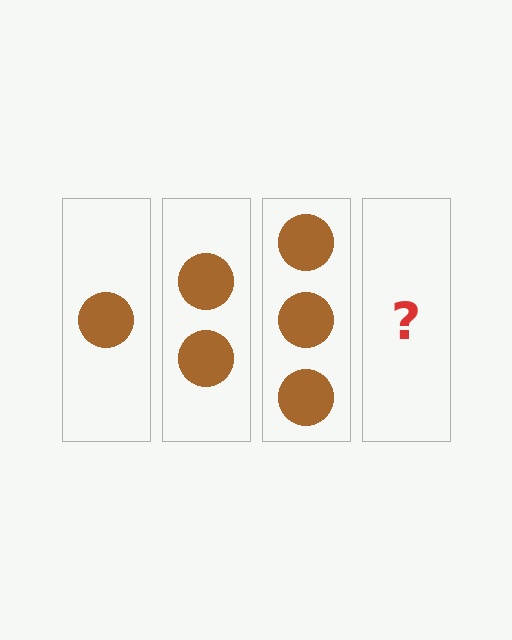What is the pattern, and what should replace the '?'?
The pattern is that each step adds one more circle. The '?' should be 4 circles.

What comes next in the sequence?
The next element should be 4 circles.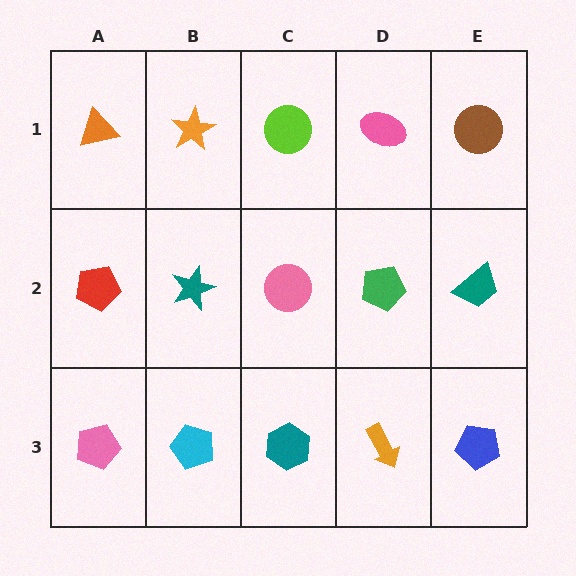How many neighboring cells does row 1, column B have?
3.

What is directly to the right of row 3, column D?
A blue pentagon.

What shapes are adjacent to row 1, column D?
A green pentagon (row 2, column D), a lime circle (row 1, column C), a brown circle (row 1, column E).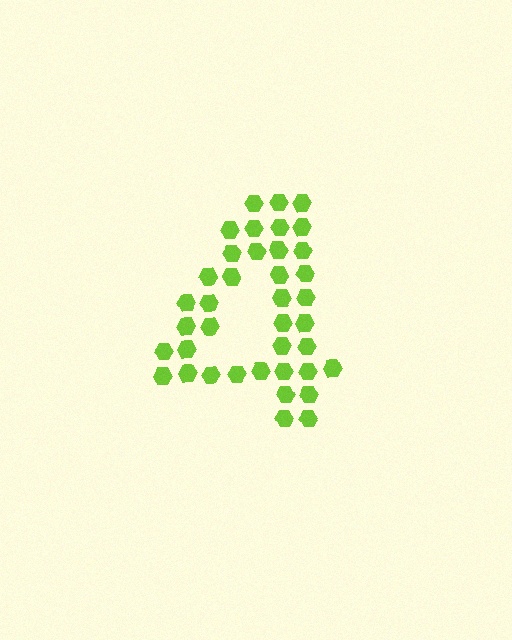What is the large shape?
The large shape is the digit 4.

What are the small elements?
The small elements are hexagons.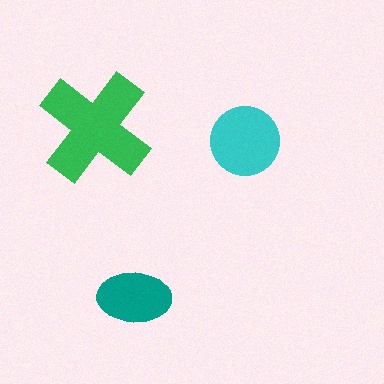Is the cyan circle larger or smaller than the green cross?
Smaller.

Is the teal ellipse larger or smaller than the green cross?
Smaller.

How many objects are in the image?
There are 3 objects in the image.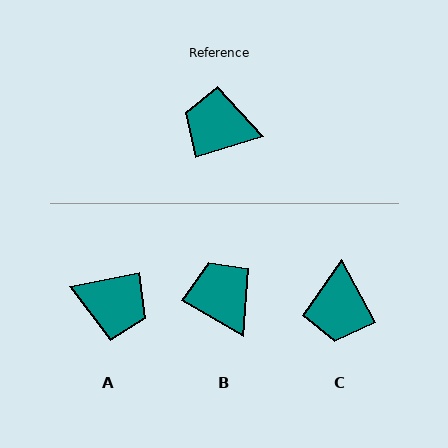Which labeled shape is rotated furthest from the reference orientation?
A, about 174 degrees away.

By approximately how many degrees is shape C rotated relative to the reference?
Approximately 102 degrees counter-clockwise.